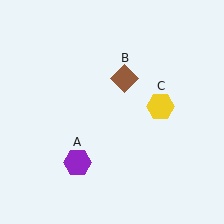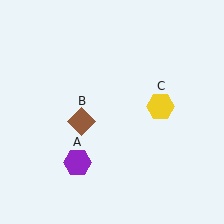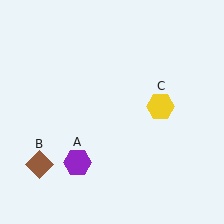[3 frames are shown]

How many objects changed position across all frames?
1 object changed position: brown diamond (object B).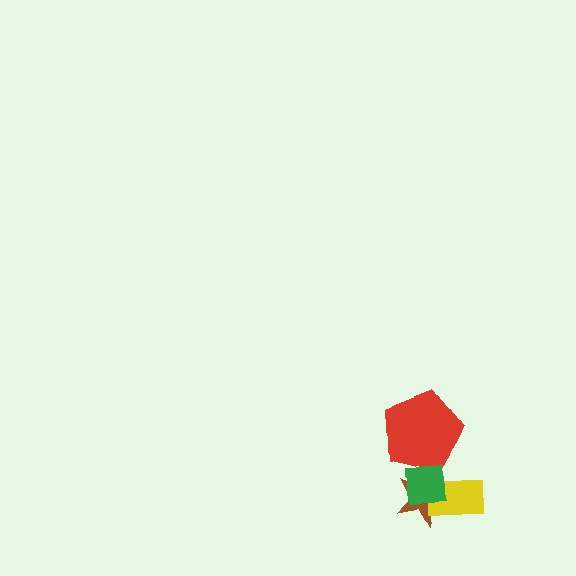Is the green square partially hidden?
No, no other shape covers it.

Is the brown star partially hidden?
Yes, it is partially covered by another shape.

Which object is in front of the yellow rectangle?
The green square is in front of the yellow rectangle.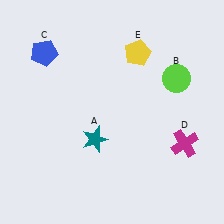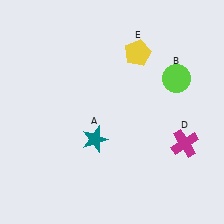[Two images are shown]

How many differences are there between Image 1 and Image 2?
There is 1 difference between the two images.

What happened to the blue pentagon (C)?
The blue pentagon (C) was removed in Image 2. It was in the top-left area of Image 1.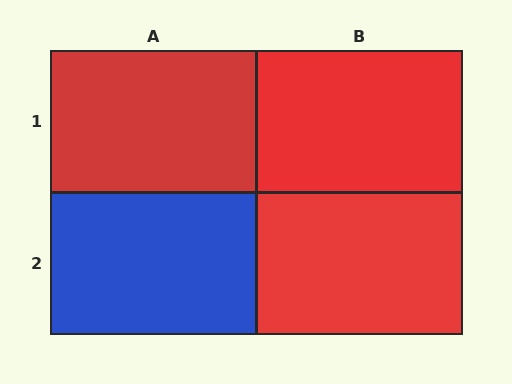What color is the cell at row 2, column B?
Red.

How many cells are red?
3 cells are red.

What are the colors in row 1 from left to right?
Red, red.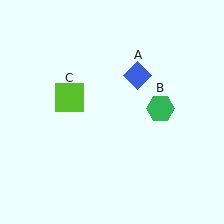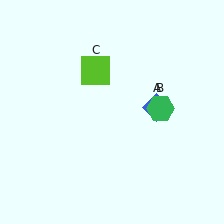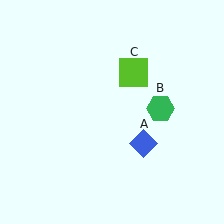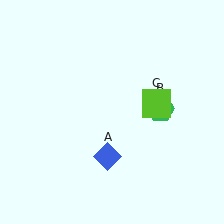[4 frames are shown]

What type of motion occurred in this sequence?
The blue diamond (object A), lime square (object C) rotated clockwise around the center of the scene.